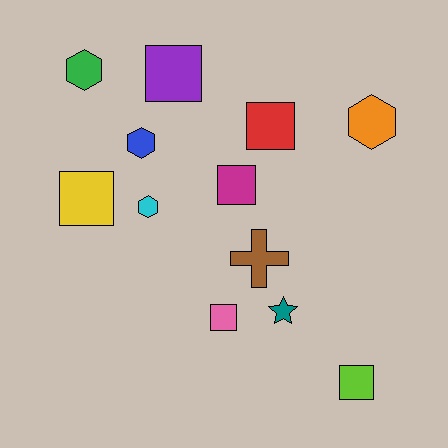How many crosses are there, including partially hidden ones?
There is 1 cross.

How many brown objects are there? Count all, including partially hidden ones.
There is 1 brown object.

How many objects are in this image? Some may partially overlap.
There are 12 objects.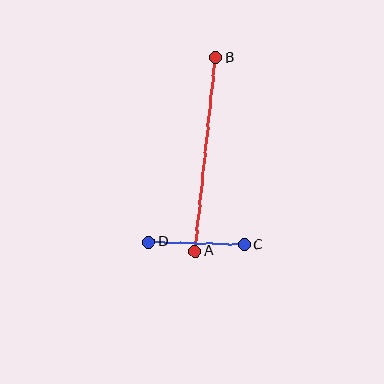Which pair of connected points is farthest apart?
Points A and B are farthest apart.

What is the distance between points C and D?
The distance is approximately 96 pixels.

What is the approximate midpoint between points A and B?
The midpoint is at approximately (205, 154) pixels.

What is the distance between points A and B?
The distance is approximately 195 pixels.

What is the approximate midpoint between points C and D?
The midpoint is at approximately (196, 244) pixels.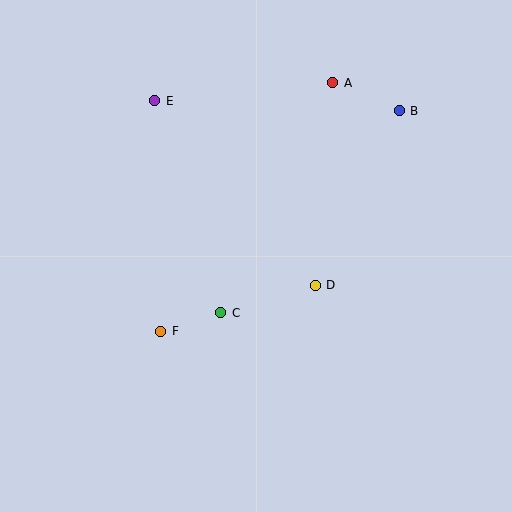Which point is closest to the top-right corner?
Point B is closest to the top-right corner.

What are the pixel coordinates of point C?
Point C is at (221, 313).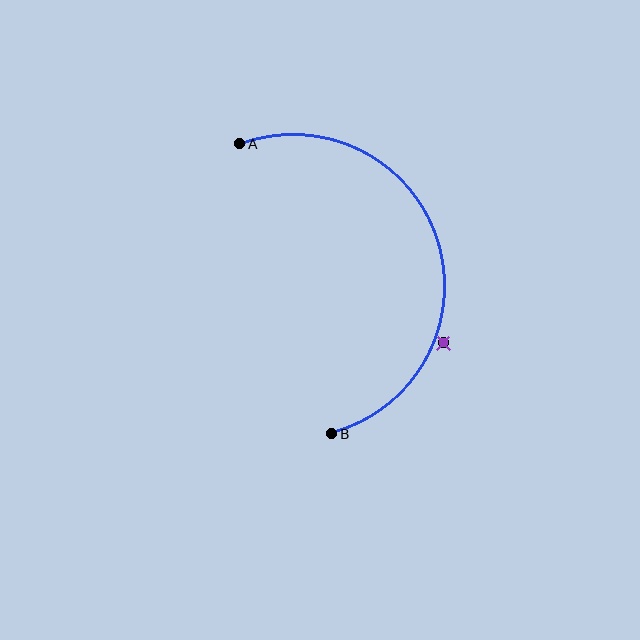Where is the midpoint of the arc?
The arc midpoint is the point on the curve farthest from the straight line joining A and B. It sits to the right of that line.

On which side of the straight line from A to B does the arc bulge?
The arc bulges to the right of the straight line connecting A and B.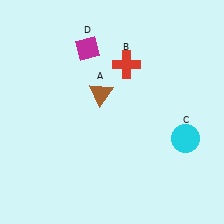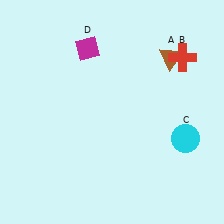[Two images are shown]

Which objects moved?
The objects that moved are: the brown triangle (A), the red cross (B).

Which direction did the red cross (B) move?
The red cross (B) moved right.